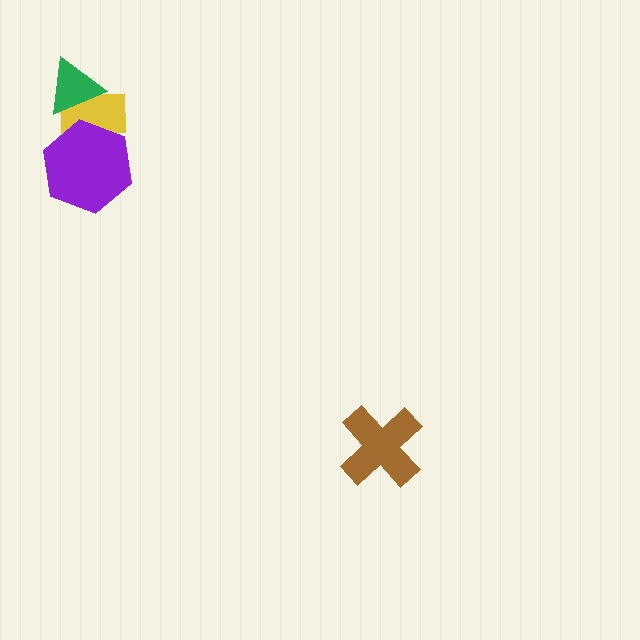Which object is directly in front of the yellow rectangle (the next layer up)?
The green triangle is directly in front of the yellow rectangle.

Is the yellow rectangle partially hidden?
Yes, it is partially covered by another shape.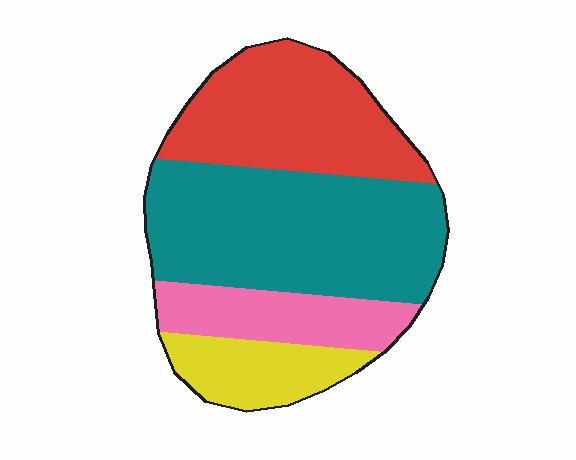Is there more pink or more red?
Red.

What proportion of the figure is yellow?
Yellow takes up about one eighth (1/8) of the figure.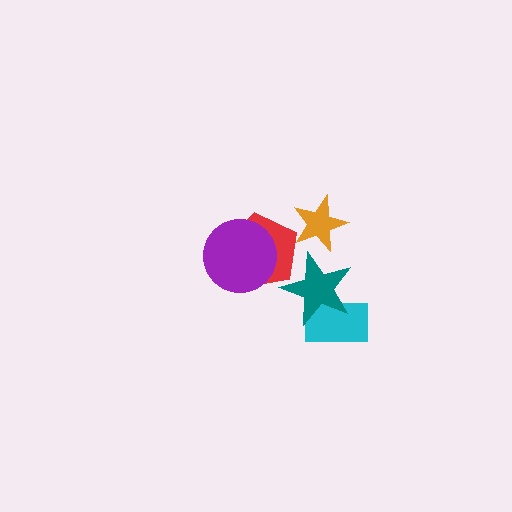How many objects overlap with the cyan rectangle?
1 object overlaps with the cyan rectangle.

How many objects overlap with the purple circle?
1 object overlaps with the purple circle.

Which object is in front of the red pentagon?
The purple circle is in front of the red pentagon.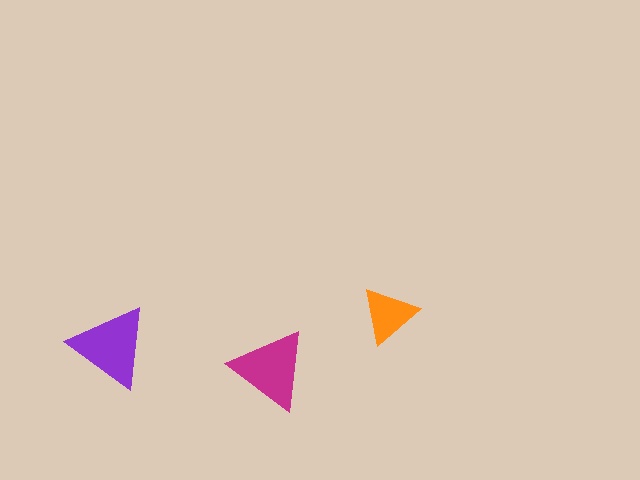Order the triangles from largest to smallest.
the purple one, the magenta one, the orange one.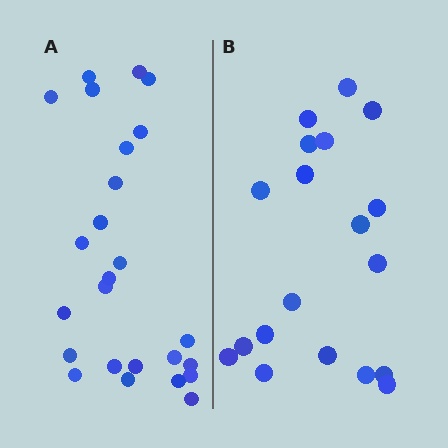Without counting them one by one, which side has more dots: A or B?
Region A (the left region) has more dots.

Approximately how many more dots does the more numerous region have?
Region A has about 6 more dots than region B.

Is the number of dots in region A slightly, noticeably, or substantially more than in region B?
Region A has noticeably more, but not dramatically so. The ratio is roughly 1.3 to 1.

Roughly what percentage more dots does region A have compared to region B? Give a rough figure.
About 30% more.